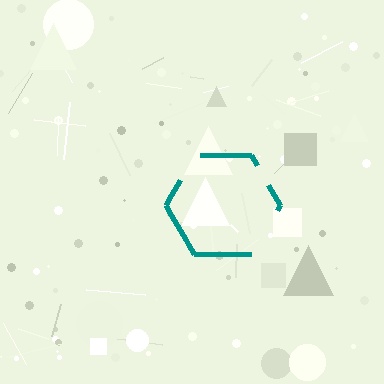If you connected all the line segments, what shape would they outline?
They would outline a hexagon.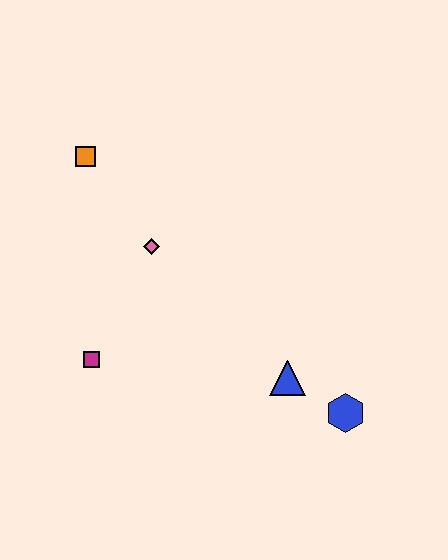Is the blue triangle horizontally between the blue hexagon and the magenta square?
Yes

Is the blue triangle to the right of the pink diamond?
Yes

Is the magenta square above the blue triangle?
Yes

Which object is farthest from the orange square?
The blue hexagon is farthest from the orange square.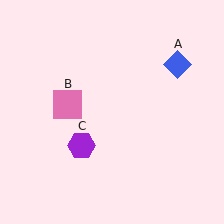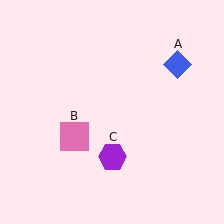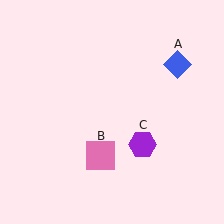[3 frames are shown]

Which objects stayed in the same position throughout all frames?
Blue diamond (object A) remained stationary.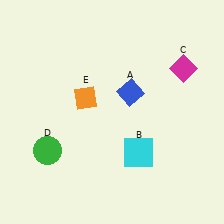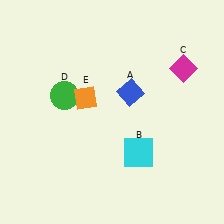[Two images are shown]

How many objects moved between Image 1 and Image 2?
1 object moved between the two images.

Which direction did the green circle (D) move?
The green circle (D) moved up.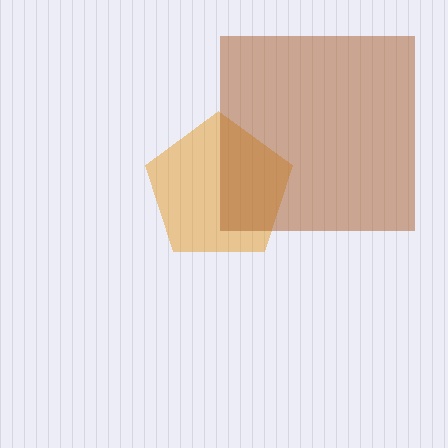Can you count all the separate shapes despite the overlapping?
Yes, there are 2 separate shapes.